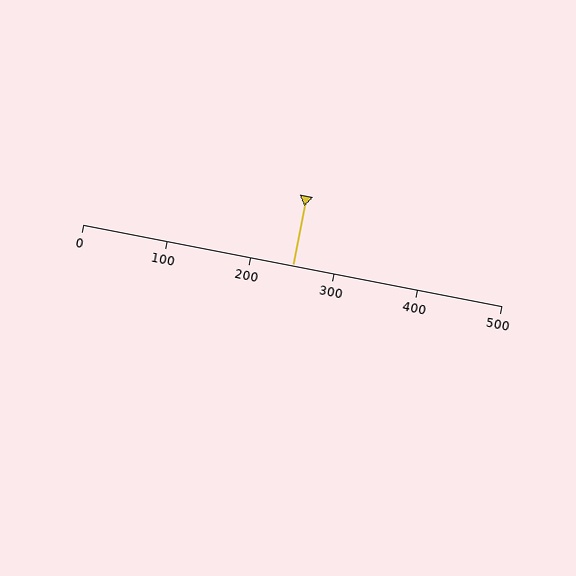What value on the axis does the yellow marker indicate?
The marker indicates approximately 250.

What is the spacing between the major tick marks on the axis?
The major ticks are spaced 100 apart.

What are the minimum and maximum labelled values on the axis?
The axis runs from 0 to 500.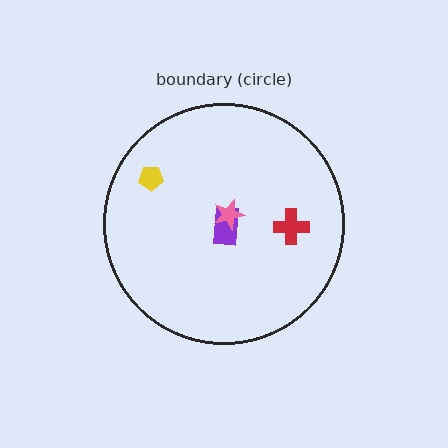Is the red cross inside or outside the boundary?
Inside.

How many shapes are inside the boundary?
4 inside, 0 outside.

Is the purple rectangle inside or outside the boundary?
Inside.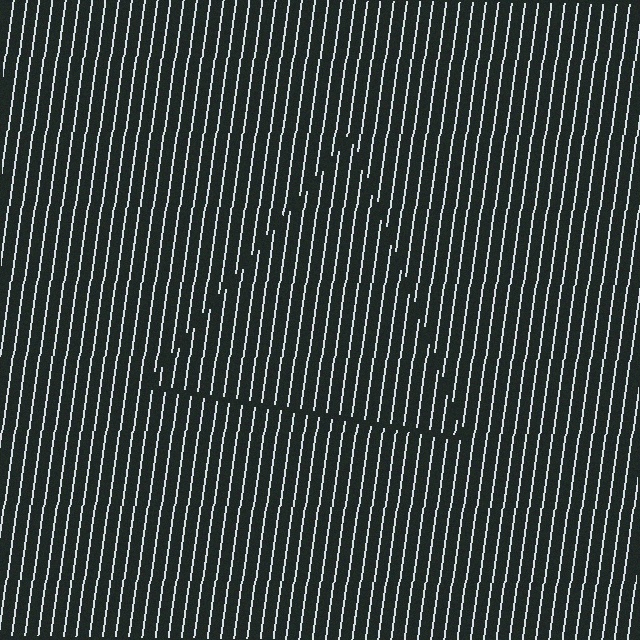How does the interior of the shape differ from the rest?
The interior of the shape contains the same grating, shifted by half a period — the contour is defined by the phase discontinuity where line-ends from the inner and outer gratings abut.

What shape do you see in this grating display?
An illusory triangle. The interior of the shape contains the same grating, shifted by half a period — the contour is defined by the phase discontinuity where line-ends from the inner and outer gratings abut.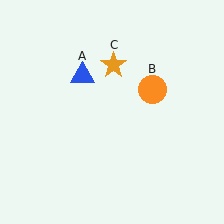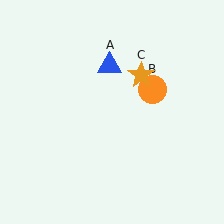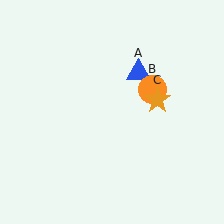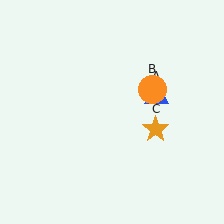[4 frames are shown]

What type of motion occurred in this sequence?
The blue triangle (object A), orange star (object C) rotated clockwise around the center of the scene.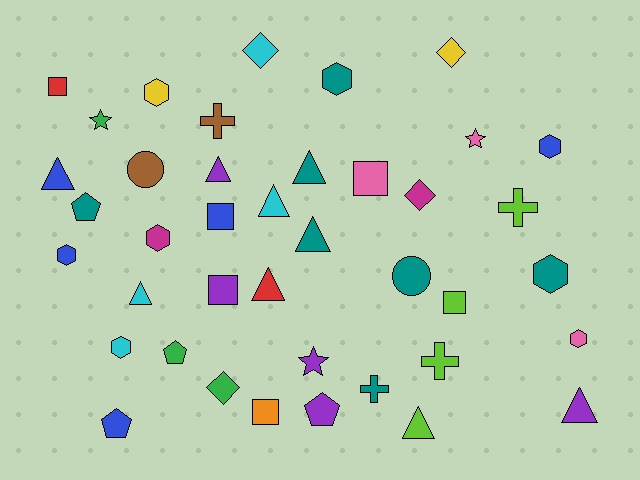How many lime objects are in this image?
There are 4 lime objects.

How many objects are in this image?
There are 40 objects.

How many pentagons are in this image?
There are 4 pentagons.